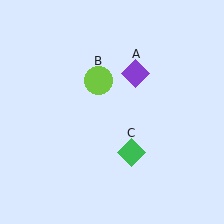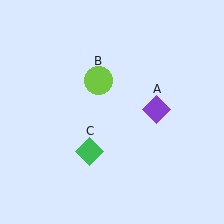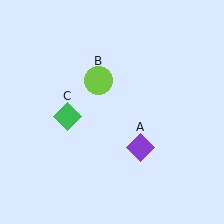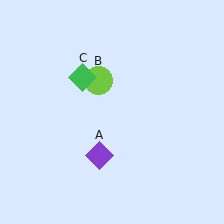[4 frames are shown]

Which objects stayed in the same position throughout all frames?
Lime circle (object B) remained stationary.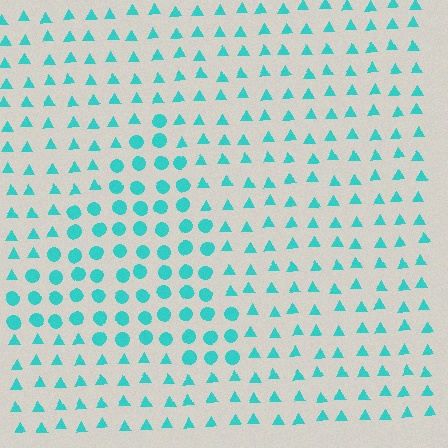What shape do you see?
I see a triangle.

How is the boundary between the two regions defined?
The boundary is defined by a change in element shape: circles inside vs. triangles outside. All elements share the same color and spacing.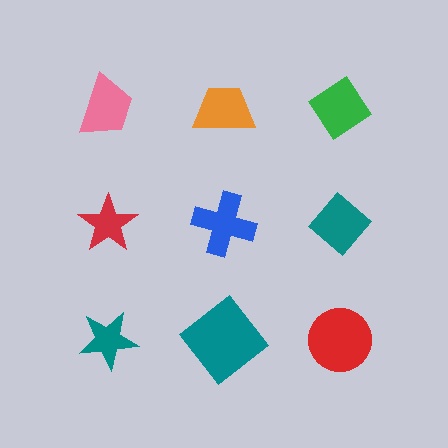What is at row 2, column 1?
A red star.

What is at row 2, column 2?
A blue cross.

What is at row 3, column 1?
A teal star.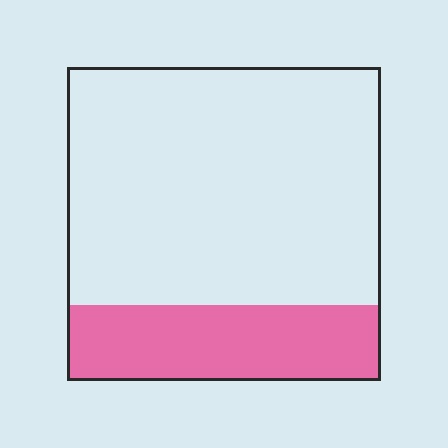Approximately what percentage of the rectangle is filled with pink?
Approximately 25%.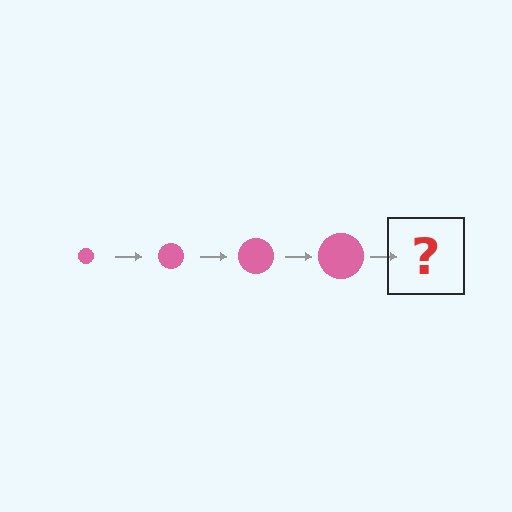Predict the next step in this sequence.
The next step is a pink circle, larger than the previous one.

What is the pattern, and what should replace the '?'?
The pattern is that the circle gets progressively larger each step. The '?' should be a pink circle, larger than the previous one.